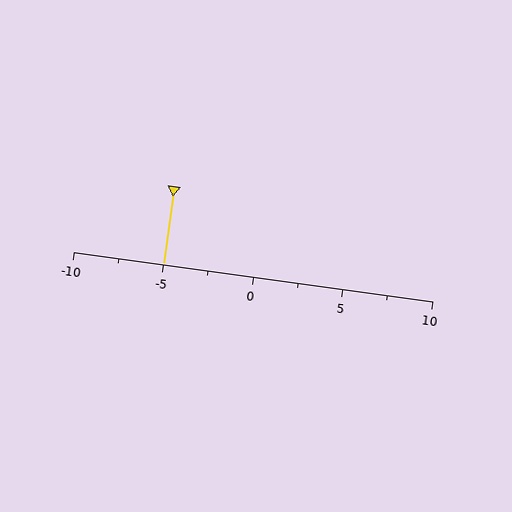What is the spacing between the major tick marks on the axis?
The major ticks are spaced 5 apart.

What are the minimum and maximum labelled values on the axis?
The axis runs from -10 to 10.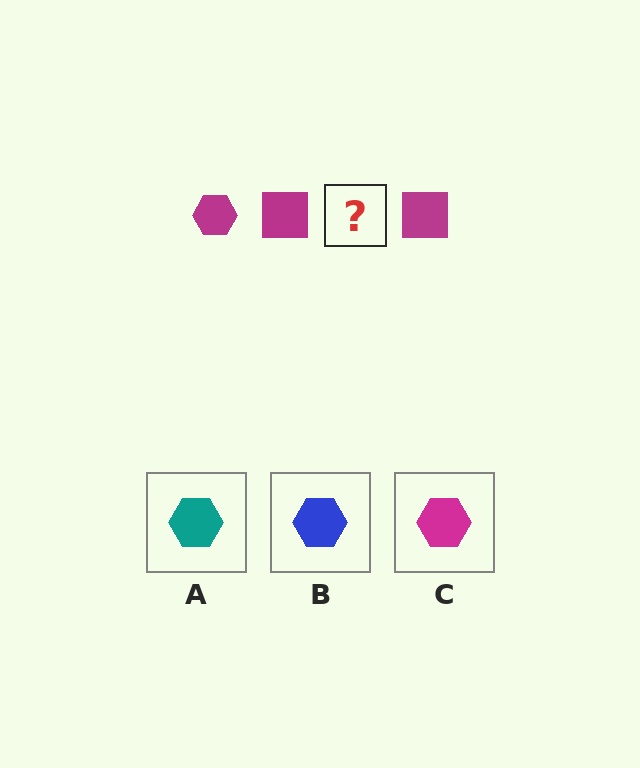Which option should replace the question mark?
Option C.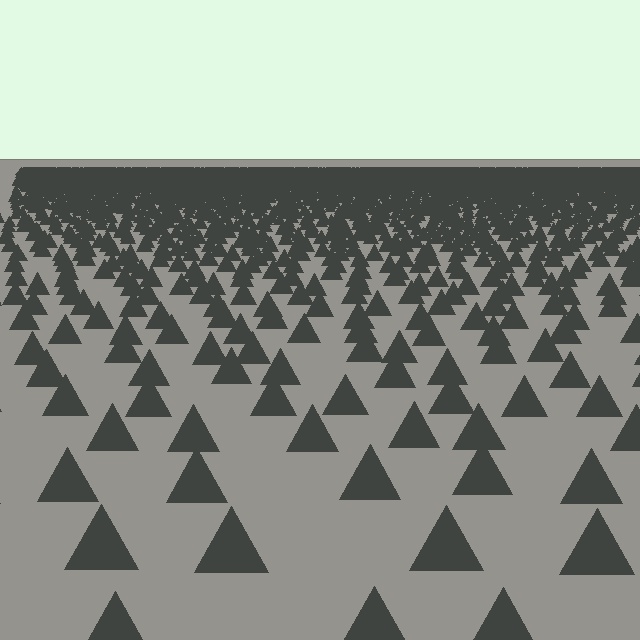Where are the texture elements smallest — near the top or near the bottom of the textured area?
Near the top.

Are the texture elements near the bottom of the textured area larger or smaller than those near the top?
Larger. Near the bottom, elements are closer to the viewer and appear at a bigger on-screen size.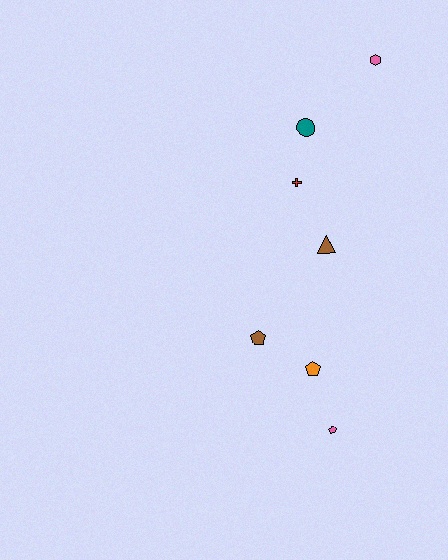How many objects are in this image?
There are 7 objects.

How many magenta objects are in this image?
There are no magenta objects.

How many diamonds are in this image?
There are no diamonds.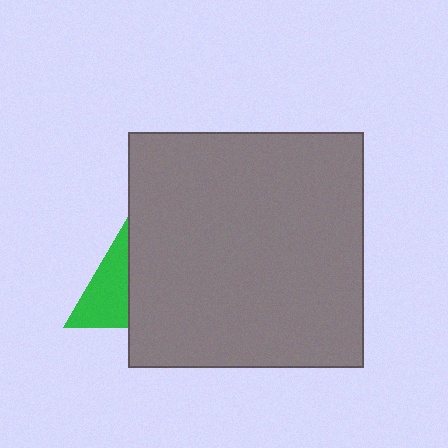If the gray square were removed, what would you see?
You would see the complete green triangle.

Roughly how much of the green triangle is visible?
About half of it is visible (roughly 49%).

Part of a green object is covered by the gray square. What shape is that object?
It is a triangle.